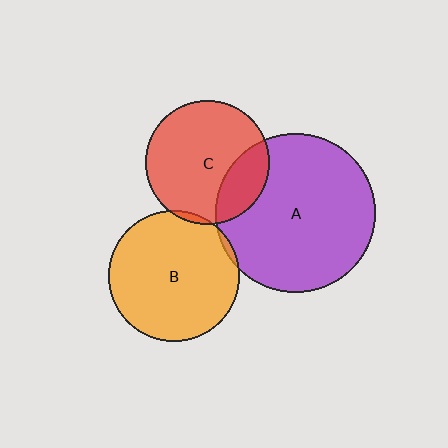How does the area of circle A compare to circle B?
Approximately 1.5 times.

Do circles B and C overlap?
Yes.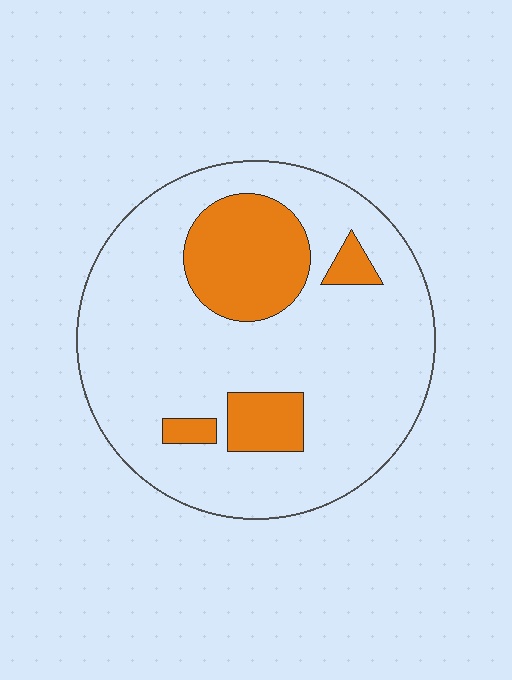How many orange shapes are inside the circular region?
4.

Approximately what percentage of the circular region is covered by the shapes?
Approximately 20%.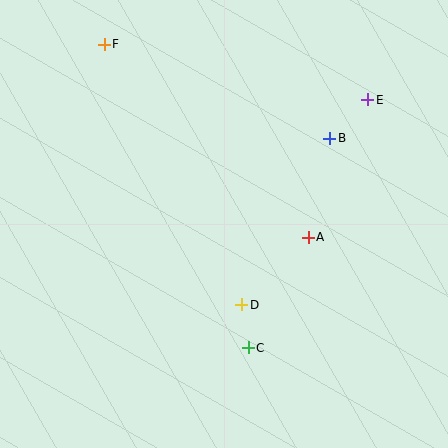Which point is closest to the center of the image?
Point D at (242, 305) is closest to the center.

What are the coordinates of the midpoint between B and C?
The midpoint between B and C is at (289, 243).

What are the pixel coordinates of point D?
Point D is at (242, 305).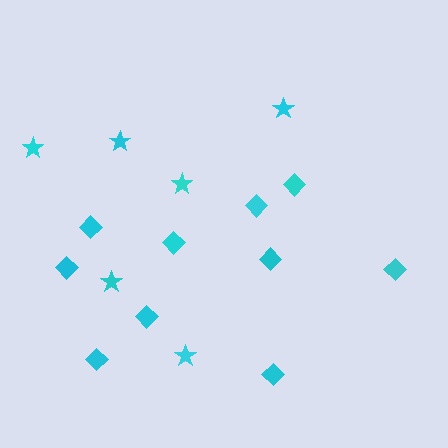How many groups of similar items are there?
There are 2 groups: one group of stars (6) and one group of diamonds (10).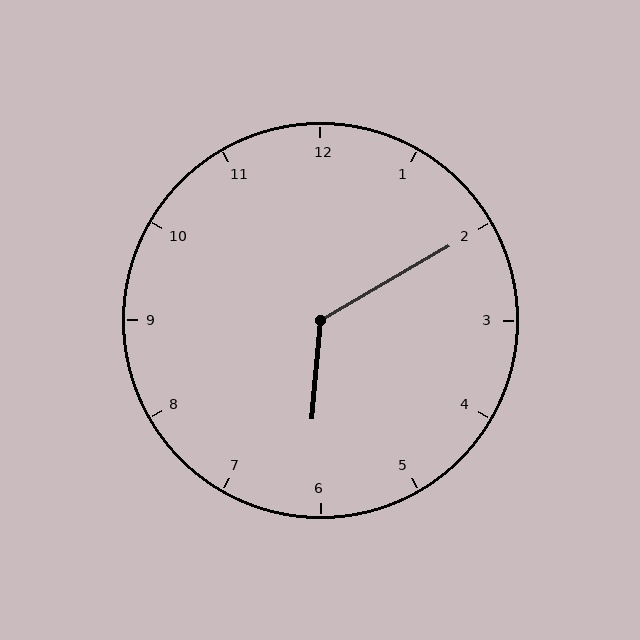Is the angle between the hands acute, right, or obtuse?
It is obtuse.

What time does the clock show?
6:10.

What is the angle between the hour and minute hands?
Approximately 125 degrees.